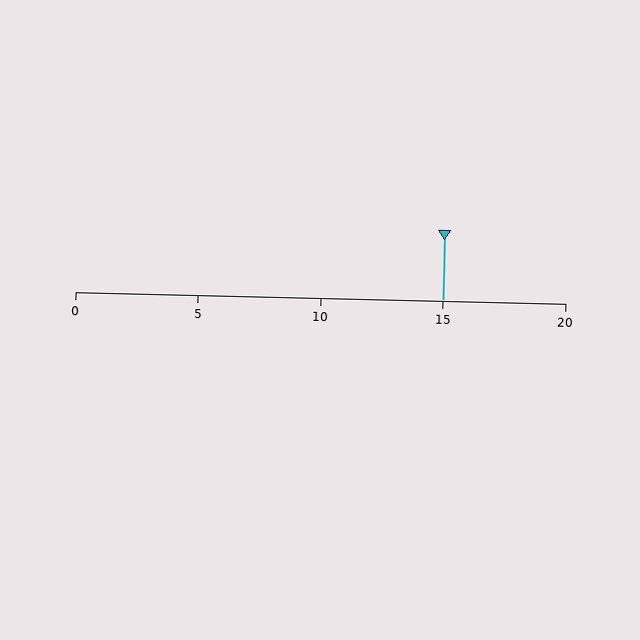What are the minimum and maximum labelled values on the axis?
The axis runs from 0 to 20.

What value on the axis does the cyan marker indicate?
The marker indicates approximately 15.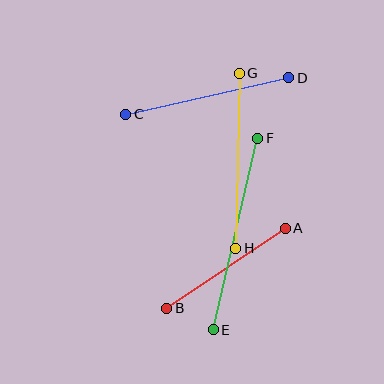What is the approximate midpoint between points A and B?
The midpoint is at approximately (226, 268) pixels.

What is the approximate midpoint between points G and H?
The midpoint is at approximately (237, 161) pixels.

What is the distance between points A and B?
The distance is approximately 143 pixels.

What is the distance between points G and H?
The distance is approximately 175 pixels.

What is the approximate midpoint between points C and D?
The midpoint is at approximately (207, 96) pixels.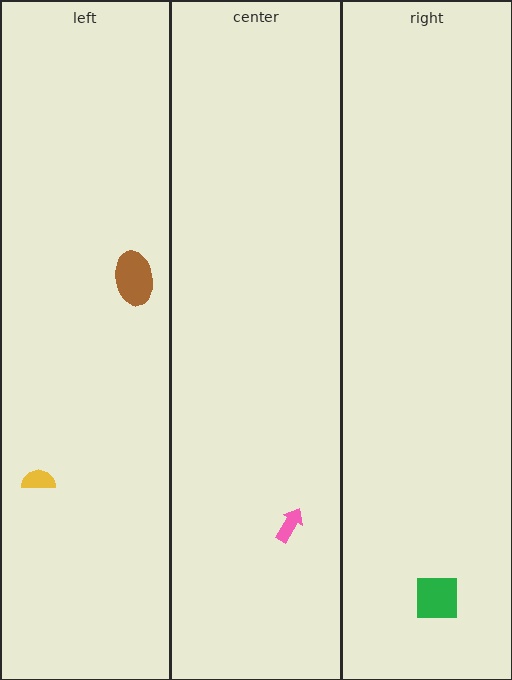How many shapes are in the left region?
2.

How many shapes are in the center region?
1.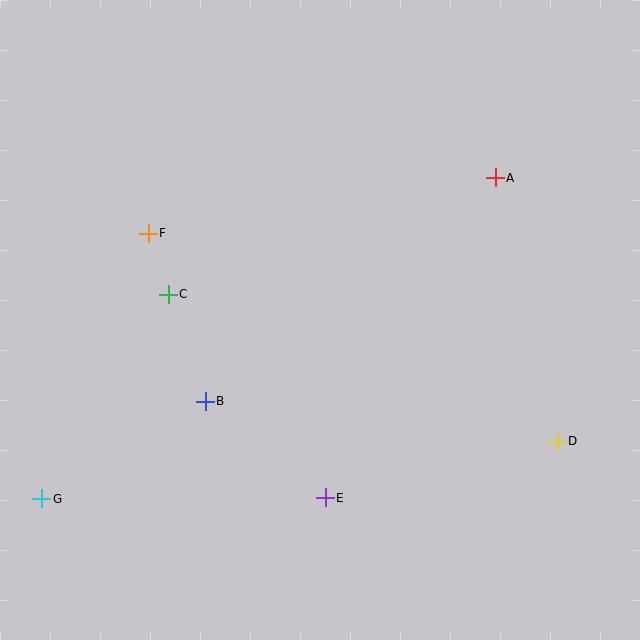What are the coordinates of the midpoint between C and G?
The midpoint between C and G is at (105, 397).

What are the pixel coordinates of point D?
Point D is at (557, 441).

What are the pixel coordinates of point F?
Point F is at (148, 233).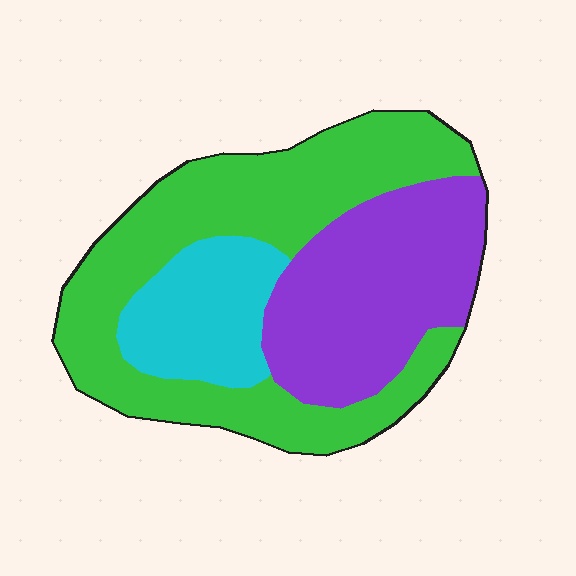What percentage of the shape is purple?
Purple covers roughly 30% of the shape.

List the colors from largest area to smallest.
From largest to smallest: green, purple, cyan.